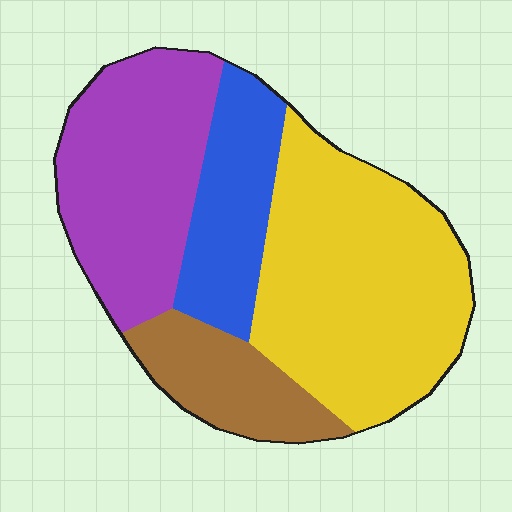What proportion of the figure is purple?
Purple covers 29% of the figure.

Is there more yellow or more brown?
Yellow.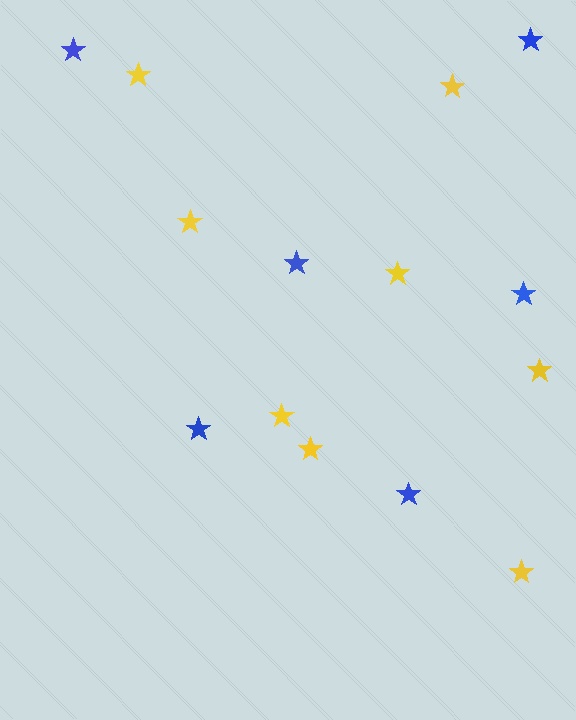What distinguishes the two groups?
There are 2 groups: one group of yellow stars (8) and one group of blue stars (6).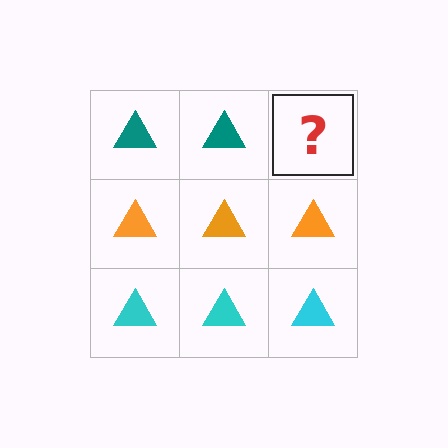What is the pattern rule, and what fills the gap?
The rule is that each row has a consistent color. The gap should be filled with a teal triangle.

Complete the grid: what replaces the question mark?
The question mark should be replaced with a teal triangle.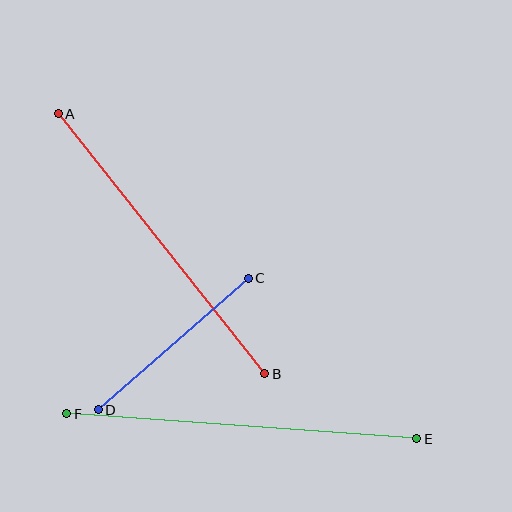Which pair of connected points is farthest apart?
Points E and F are farthest apart.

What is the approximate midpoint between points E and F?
The midpoint is at approximately (242, 426) pixels.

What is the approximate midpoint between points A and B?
The midpoint is at approximately (162, 244) pixels.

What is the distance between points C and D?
The distance is approximately 200 pixels.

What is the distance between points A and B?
The distance is approximately 332 pixels.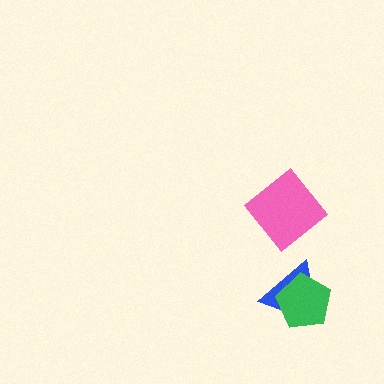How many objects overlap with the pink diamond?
0 objects overlap with the pink diamond.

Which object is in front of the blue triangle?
The green pentagon is in front of the blue triangle.